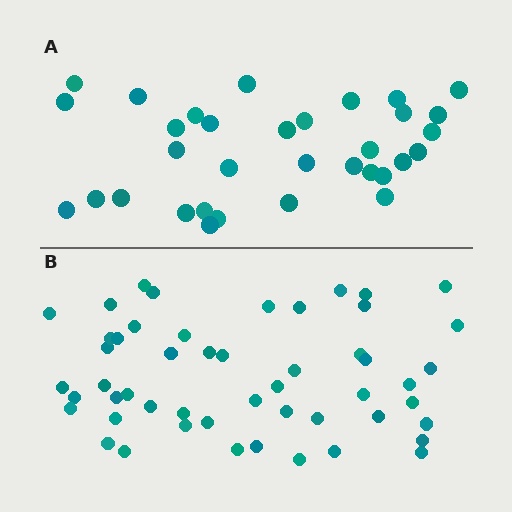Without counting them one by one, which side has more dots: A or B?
Region B (the bottom region) has more dots.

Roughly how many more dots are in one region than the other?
Region B has approximately 20 more dots than region A.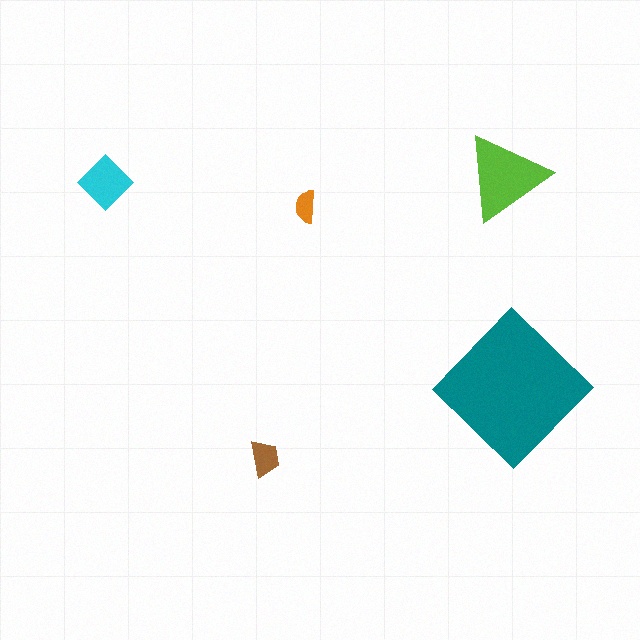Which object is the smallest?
The orange semicircle.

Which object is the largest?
The teal diamond.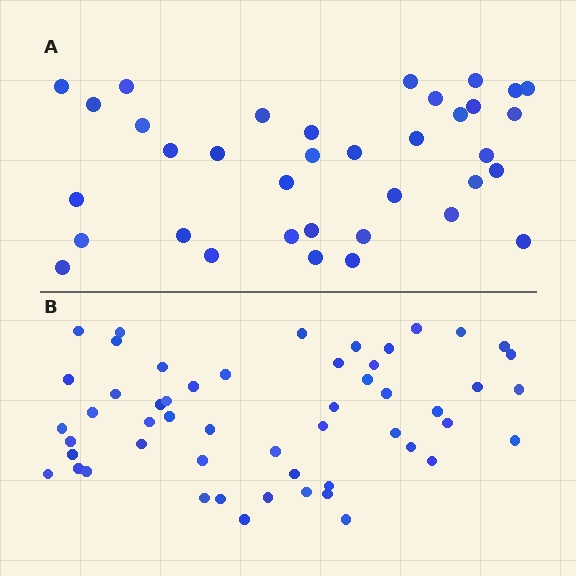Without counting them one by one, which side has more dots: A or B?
Region B (the bottom region) has more dots.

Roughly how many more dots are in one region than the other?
Region B has approximately 15 more dots than region A.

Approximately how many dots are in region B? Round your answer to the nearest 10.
About 50 dots. (The exact count is 53, which rounds to 50.)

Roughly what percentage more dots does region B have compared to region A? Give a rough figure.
About 45% more.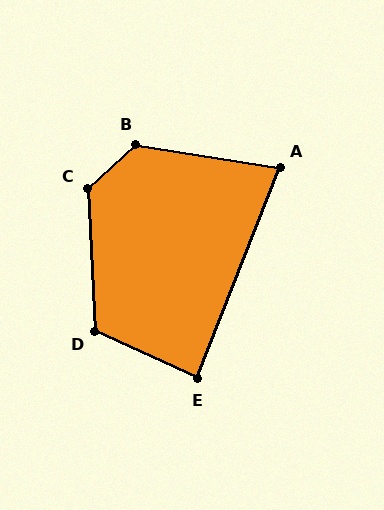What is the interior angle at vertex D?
Approximately 118 degrees (obtuse).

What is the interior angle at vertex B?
Approximately 128 degrees (obtuse).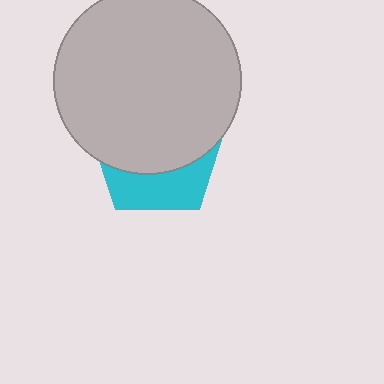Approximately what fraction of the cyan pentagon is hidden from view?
Roughly 66% of the cyan pentagon is hidden behind the light gray circle.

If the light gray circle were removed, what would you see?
You would see the complete cyan pentagon.